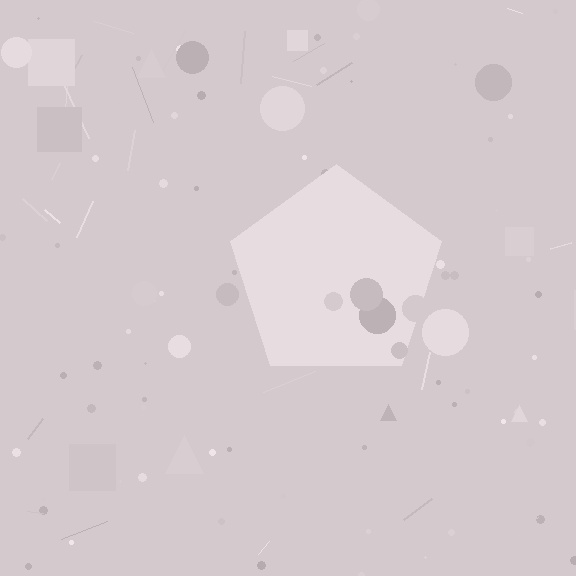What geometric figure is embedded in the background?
A pentagon is embedded in the background.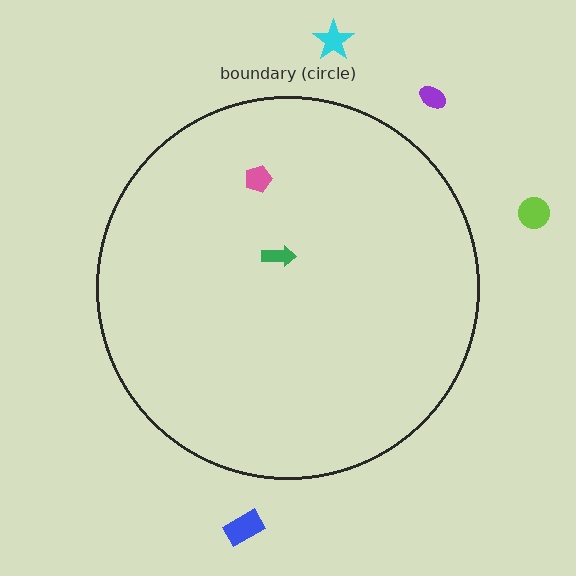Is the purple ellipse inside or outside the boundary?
Outside.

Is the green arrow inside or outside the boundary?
Inside.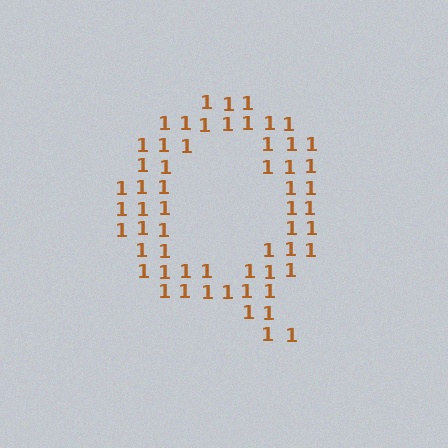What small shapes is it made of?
It is made of small digit 1's.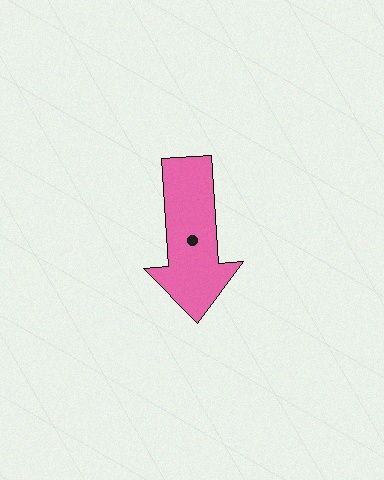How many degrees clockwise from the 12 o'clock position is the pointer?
Approximately 176 degrees.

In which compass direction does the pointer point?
South.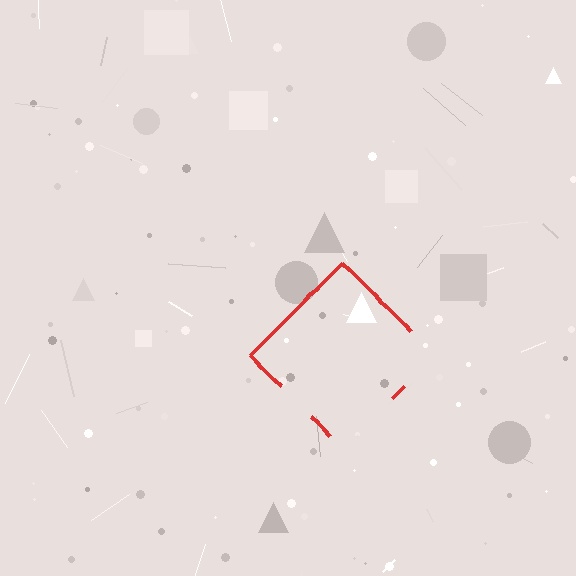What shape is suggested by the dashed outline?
The dashed outline suggests a diamond.